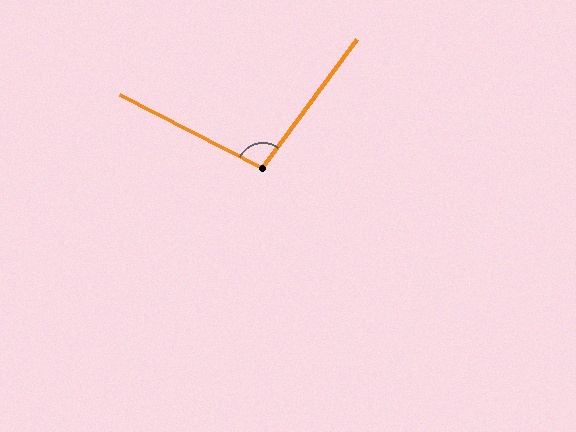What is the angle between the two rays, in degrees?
Approximately 99 degrees.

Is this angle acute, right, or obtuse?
It is obtuse.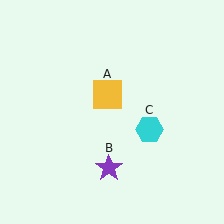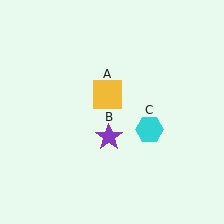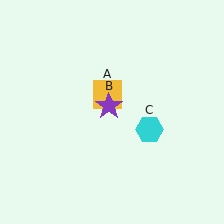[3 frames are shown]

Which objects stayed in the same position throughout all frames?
Yellow square (object A) and cyan hexagon (object C) remained stationary.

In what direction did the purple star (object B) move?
The purple star (object B) moved up.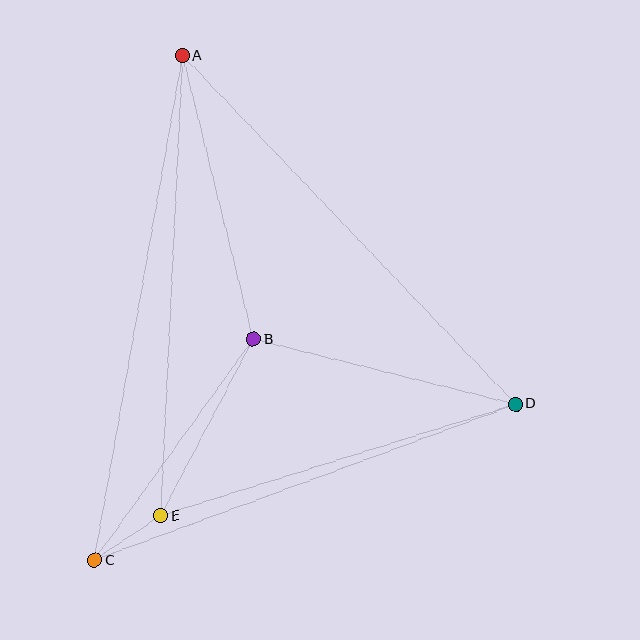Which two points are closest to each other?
Points C and E are closest to each other.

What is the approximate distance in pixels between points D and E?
The distance between D and E is approximately 372 pixels.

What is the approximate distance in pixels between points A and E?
The distance between A and E is approximately 460 pixels.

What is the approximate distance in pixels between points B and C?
The distance between B and C is approximately 272 pixels.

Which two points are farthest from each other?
Points A and C are farthest from each other.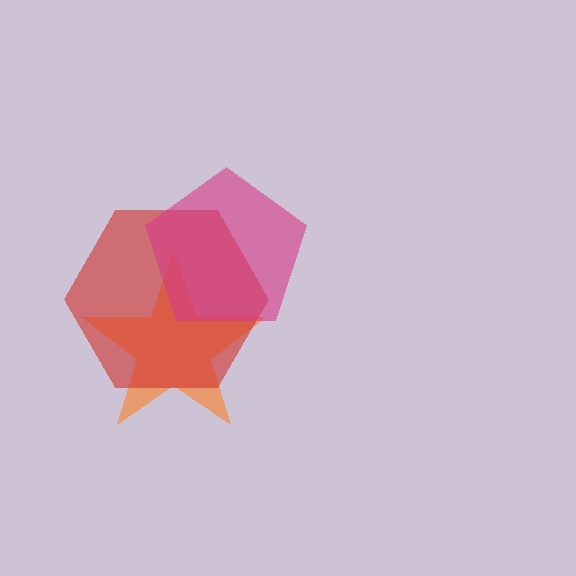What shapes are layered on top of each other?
The layered shapes are: an orange star, a red hexagon, a magenta pentagon.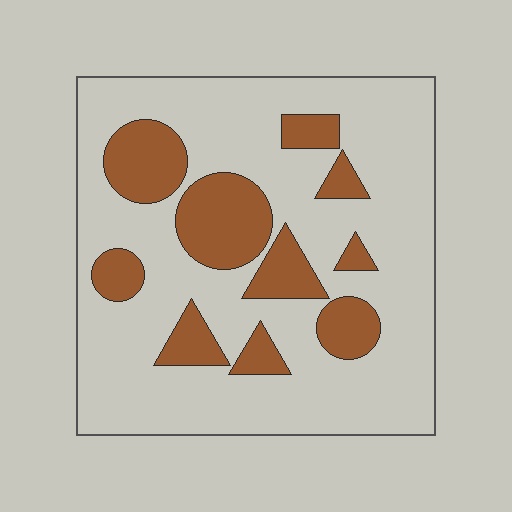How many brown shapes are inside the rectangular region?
10.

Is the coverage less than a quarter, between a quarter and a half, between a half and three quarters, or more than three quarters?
Less than a quarter.